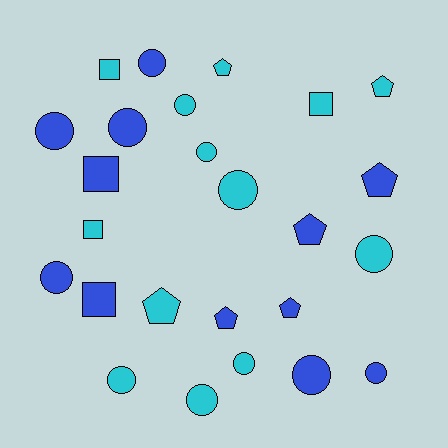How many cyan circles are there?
There are 7 cyan circles.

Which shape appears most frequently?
Circle, with 13 objects.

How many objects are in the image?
There are 25 objects.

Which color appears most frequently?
Cyan, with 13 objects.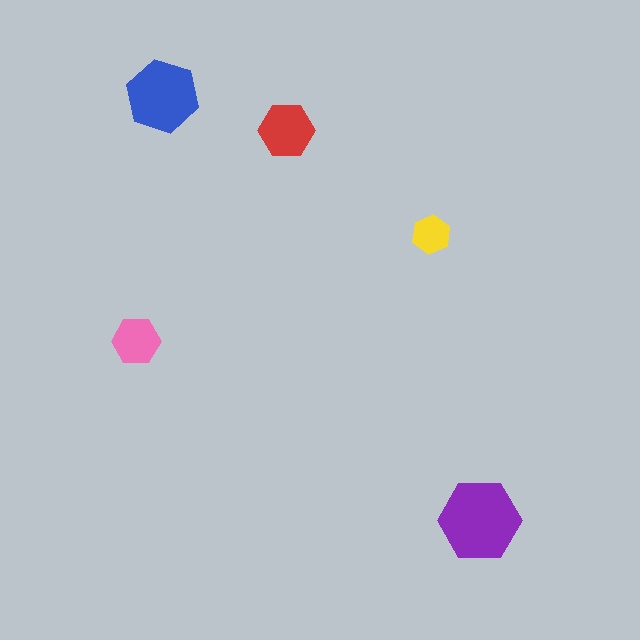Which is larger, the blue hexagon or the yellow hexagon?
The blue one.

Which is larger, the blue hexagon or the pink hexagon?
The blue one.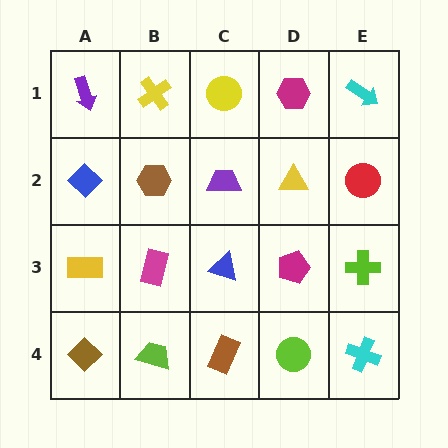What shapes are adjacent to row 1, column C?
A purple trapezoid (row 2, column C), a yellow cross (row 1, column B), a magenta hexagon (row 1, column D).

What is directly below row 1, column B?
A brown hexagon.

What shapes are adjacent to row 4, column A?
A yellow rectangle (row 3, column A), a lime trapezoid (row 4, column B).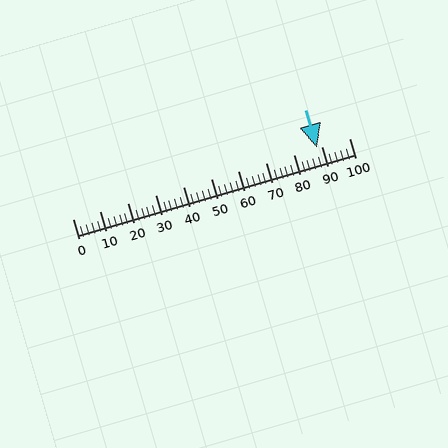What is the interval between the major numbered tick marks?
The major tick marks are spaced 10 units apart.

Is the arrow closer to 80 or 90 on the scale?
The arrow is closer to 90.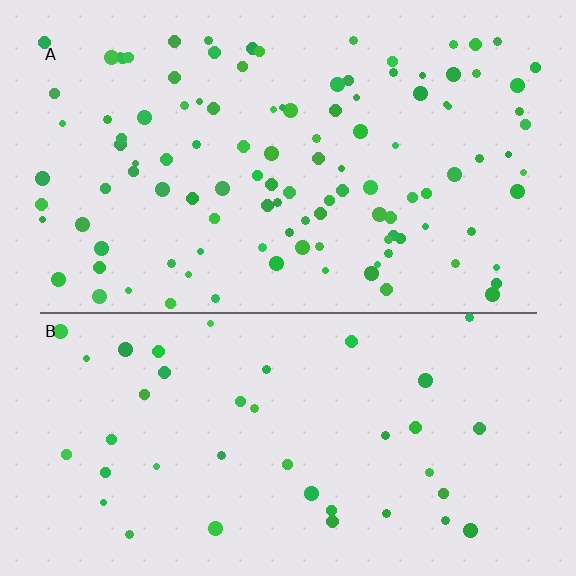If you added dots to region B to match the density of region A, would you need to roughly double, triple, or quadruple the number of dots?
Approximately triple.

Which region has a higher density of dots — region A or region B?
A (the top).